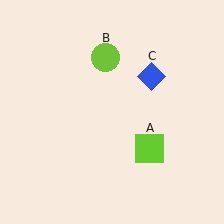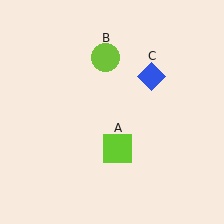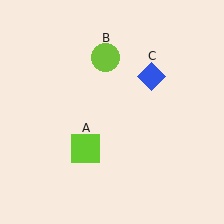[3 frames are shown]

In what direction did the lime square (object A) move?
The lime square (object A) moved left.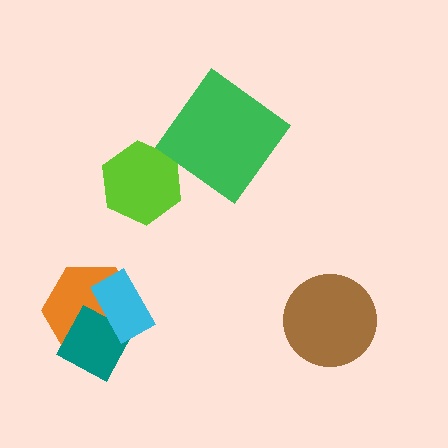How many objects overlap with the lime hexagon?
0 objects overlap with the lime hexagon.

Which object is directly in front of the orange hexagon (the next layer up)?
The teal square is directly in front of the orange hexagon.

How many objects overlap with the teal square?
2 objects overlap with the teal square.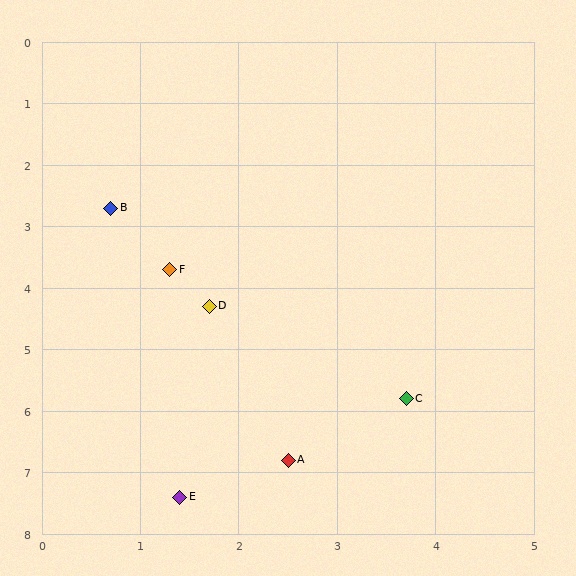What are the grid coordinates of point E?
Point E is at approximately (1.4, 7.4).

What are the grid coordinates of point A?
Point A is at approximately (2.5, 6.8).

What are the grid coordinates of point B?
Point B is at approximately (0.7, 2.7).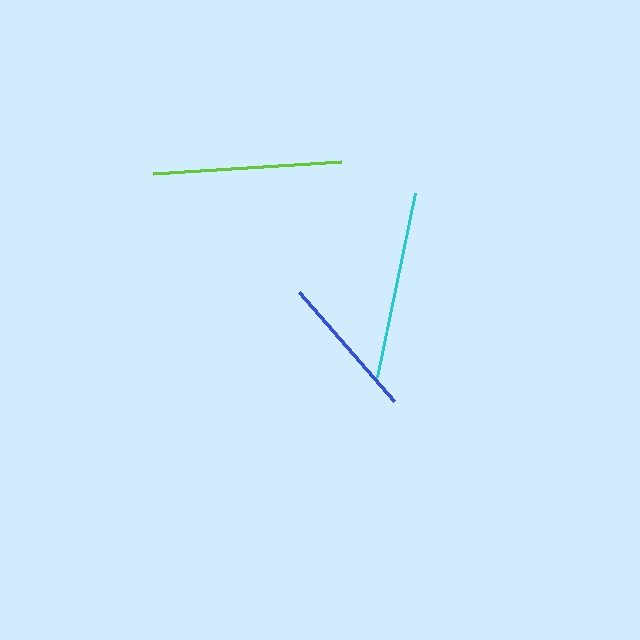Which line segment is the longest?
The lime line is the longest at approximately 189 pixels.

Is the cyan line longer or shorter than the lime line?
The lime line is longer than the cyan line.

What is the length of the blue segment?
The blue segment is approximately 145 pixels long.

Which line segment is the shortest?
The blue line is the shortest at approximately 145 pixels.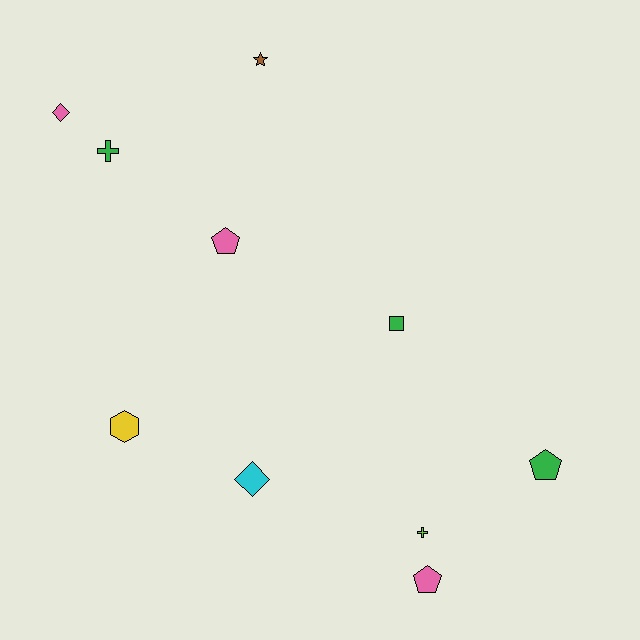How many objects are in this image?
There are 10 objects.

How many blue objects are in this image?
There are no blue objects.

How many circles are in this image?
There are no circles.